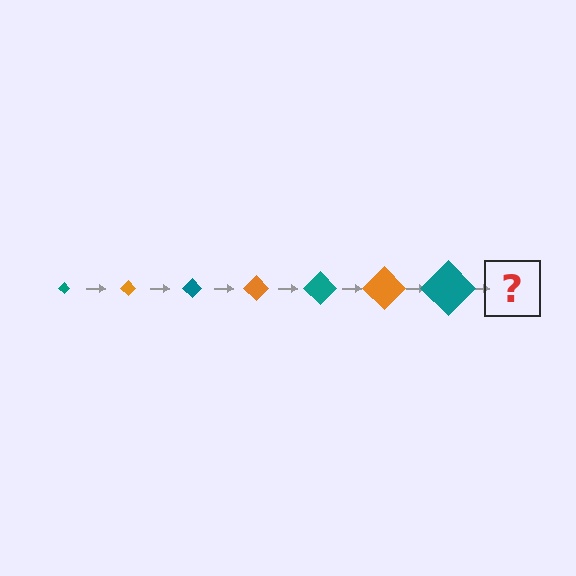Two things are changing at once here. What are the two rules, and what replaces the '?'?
The two rules are that the diamond grows larger each step and the color cycles through teal and orange. The '?' should be an orange diamond, larger than the previous one.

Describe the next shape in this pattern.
It should be an orange diamond, larger than the previous one.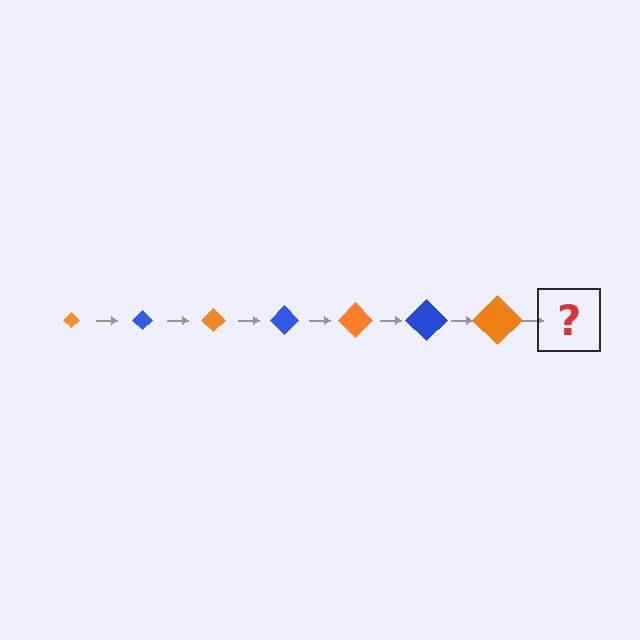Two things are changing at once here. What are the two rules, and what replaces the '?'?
The two rules are that the diamond grows larger each step and the color cycles through orange and blue. The '?' should be a blue diamond, larger than the previous one.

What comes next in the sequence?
The next element should be a blue diamond, larger than the previous one.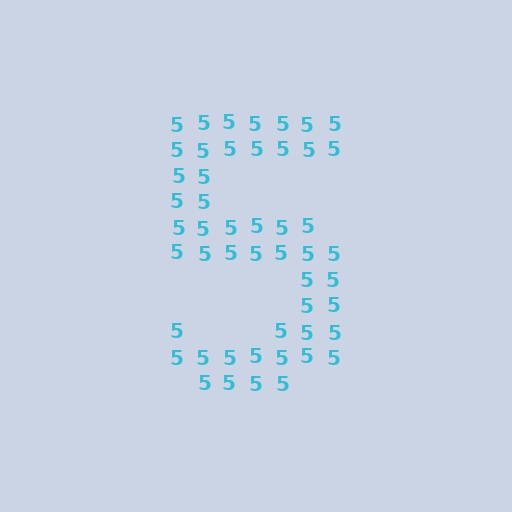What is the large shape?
The large shape is the digit 5.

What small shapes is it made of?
It is made of small digit 5's.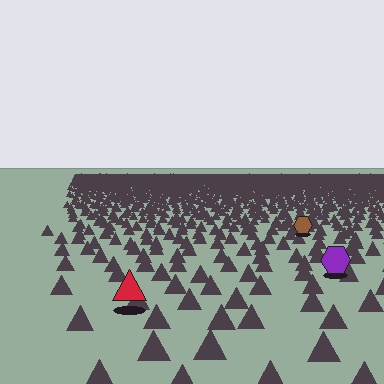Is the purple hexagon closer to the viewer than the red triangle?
No. The red triangle is closer — you can tell from the texture gradient: the ground texture is coarser near it.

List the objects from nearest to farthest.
From nearest to farthest: the red triangle, the purple hexagon, the brown hexagon.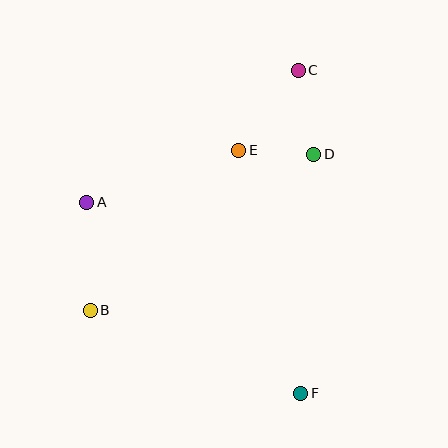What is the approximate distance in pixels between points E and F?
The distance between E and F is approximately 251 pixels.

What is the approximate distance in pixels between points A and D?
The distance between A and D is approximately 232 pixels.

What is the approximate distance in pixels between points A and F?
The distance between A and F is approximately 287 pixels.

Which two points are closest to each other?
Points D and E are closest to each other.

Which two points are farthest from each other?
Points C and F are farthest from each other.